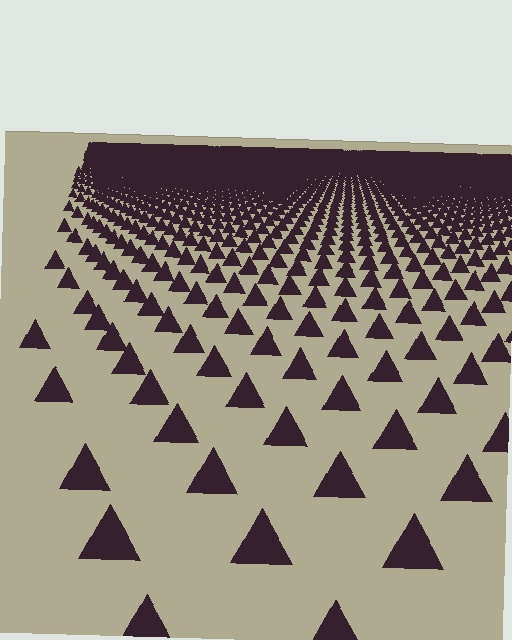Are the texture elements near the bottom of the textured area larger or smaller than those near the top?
Larger. Near the bottom, elements are closer to the viewer and appear at a bigger on-screen size.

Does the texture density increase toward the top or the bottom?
Density increases toward the top.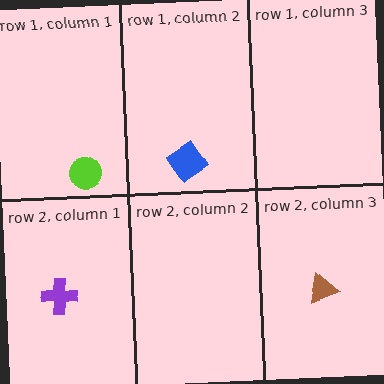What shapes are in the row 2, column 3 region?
The brown triangle.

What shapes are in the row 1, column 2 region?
The blue diamond.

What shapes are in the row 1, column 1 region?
The lime circle.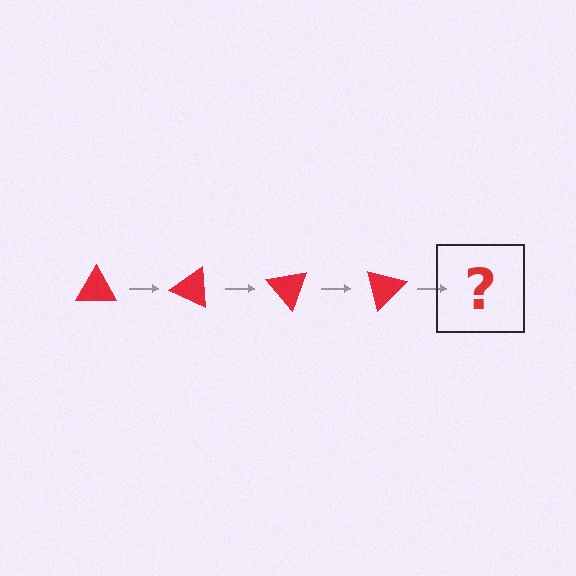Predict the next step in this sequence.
The next step is a red triangle rotated 100 degrees.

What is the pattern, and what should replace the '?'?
The pattern is that the triangle rotates 25 degrees each step. The '?' should be a red triangle rotated 100 degrees.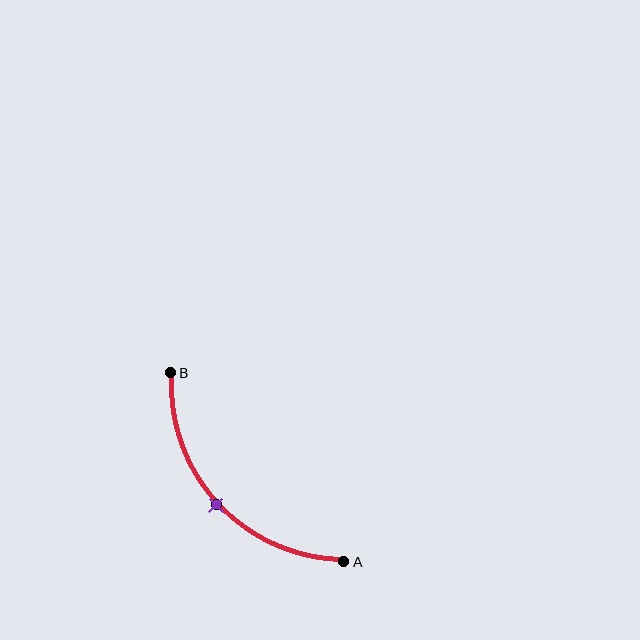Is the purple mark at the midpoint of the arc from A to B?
Yes. The purple mark lies on the arc at equal arc-length from both A and B — it is the arc midpoint.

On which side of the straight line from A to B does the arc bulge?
The arc bulges below and to the left of the straight line connecting A and B.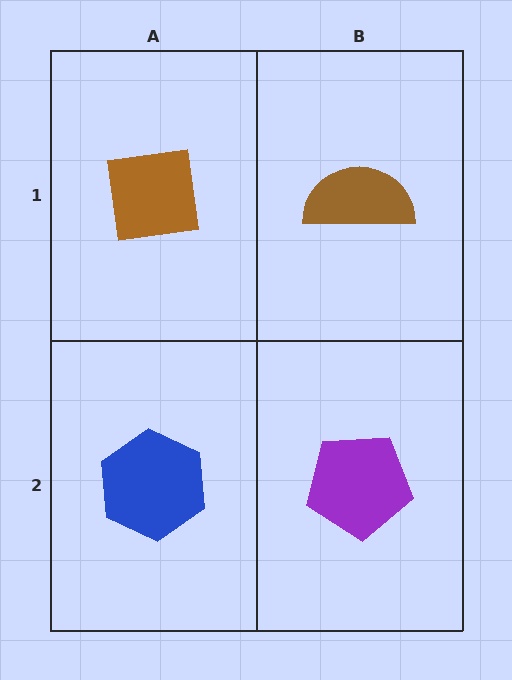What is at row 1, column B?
A brown semicircle.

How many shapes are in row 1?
2 shapes.